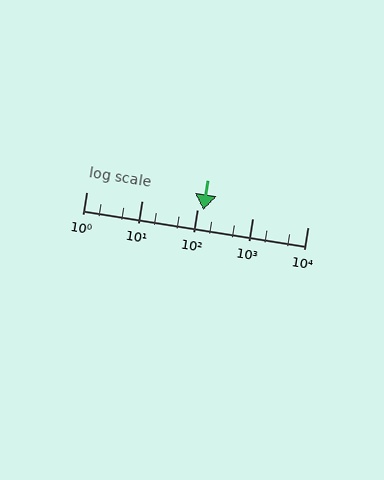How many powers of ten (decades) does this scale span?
The scale spans 4 decades, from 1 to 10000.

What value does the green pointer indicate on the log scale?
The pointer indicates approximately 130.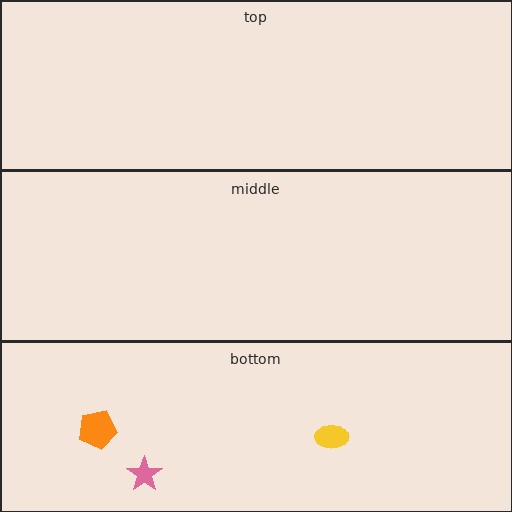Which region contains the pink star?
The bottom region.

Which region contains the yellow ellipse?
The bottom region.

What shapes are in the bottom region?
The yellow ellipse, the orange pentagon, the pink star.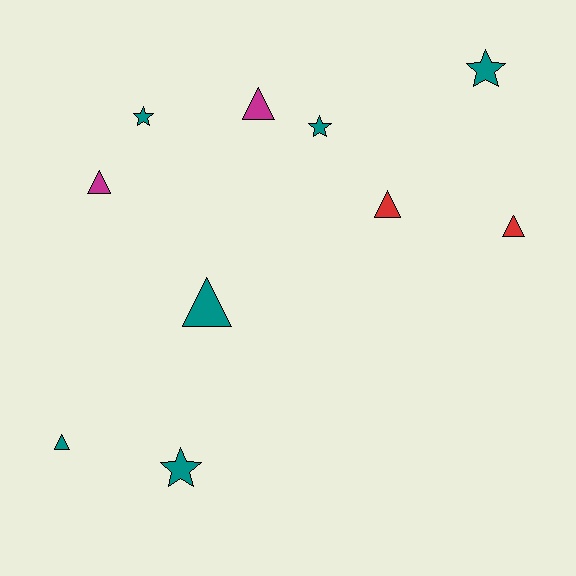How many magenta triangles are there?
There are 2 magenta triangles.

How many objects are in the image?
There are 10 objects.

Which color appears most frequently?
Teal, with 6 objects.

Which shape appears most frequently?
Triangle, with 6 objects.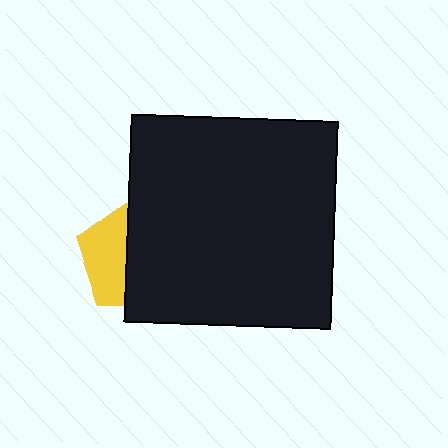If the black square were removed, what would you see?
You would see the complete yellow pentagon.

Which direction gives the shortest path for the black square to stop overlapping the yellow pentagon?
Moving right gives the shortest separation.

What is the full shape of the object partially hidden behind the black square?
The partially hidden object is a yellow pentagon.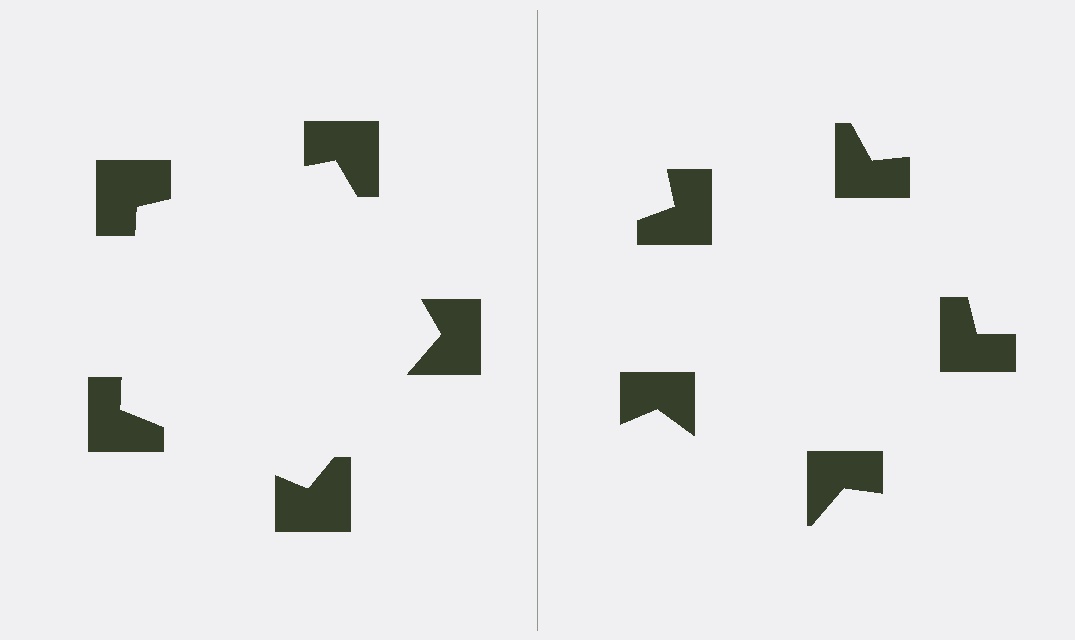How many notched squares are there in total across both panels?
10 — 5 on each side.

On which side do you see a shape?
An illusory pentagon appears on the left side. On the right side the wedge cuts are rotated, so no coherent shape forms.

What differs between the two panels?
The notched squares are positioned identically on both sides; only the wedge orientations differ. On the left they align to a pentagon; on the right they are misaligned.